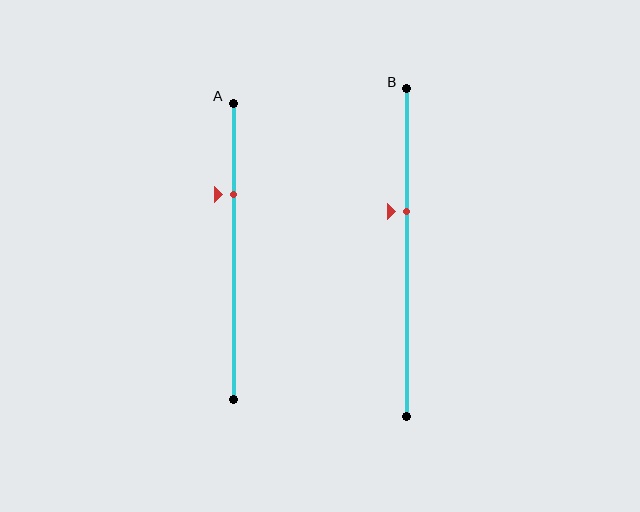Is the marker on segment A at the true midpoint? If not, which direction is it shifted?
No, the marker on segment A is shifted upward by about 19% of the segment length.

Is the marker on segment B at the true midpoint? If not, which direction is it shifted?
No, the marker on segment B is shifted upward by about 13% of the segment length.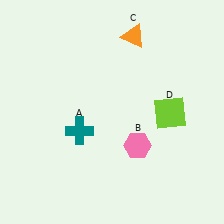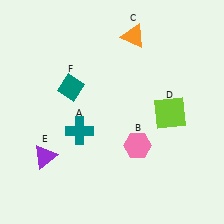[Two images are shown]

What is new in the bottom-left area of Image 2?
A purple triangle (E) was added in the bottom-left area of Image 2.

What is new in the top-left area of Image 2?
A teal diamond (F) was added in the top-left area of Image 2.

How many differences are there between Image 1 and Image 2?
There are 2 differences between the two images.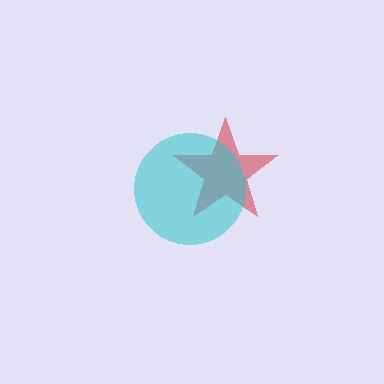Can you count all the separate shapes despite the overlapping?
Yes, there are 2 separate shapes.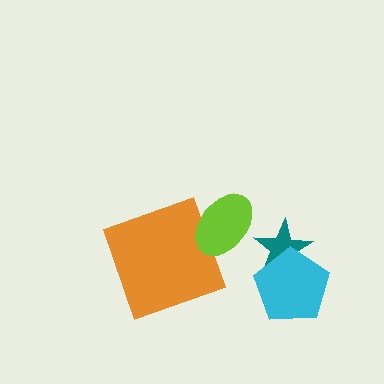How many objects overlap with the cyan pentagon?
1 object overlaps with the cyan pentagon.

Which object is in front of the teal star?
The cyan pentagon is in front of the teal star.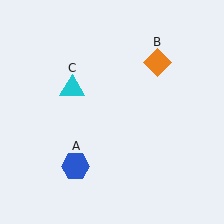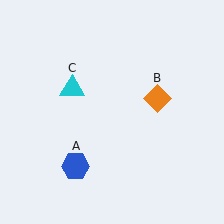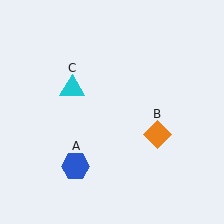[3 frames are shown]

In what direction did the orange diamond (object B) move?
The orange diamond (object B) moved down.